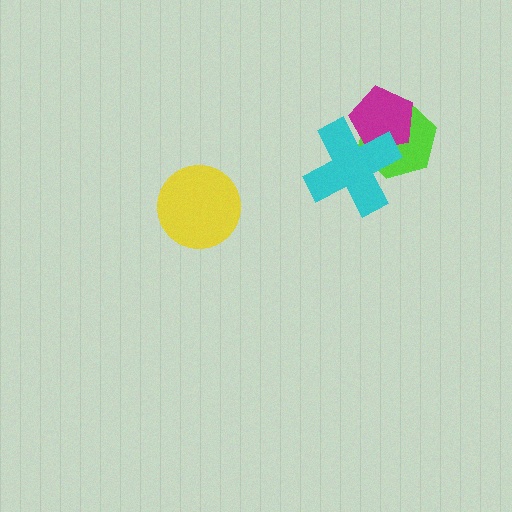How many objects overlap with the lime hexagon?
2 objects overlap with the lime hexagon.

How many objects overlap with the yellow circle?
0 objects overlap with the yellow circle.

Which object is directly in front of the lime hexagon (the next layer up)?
The magenta pentagon is directly in front of the lime hexagon.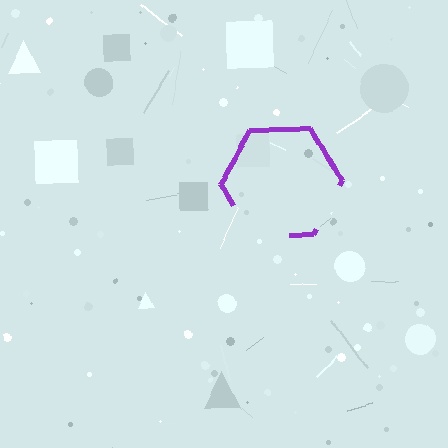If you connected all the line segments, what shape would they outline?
They would outline a hexagon.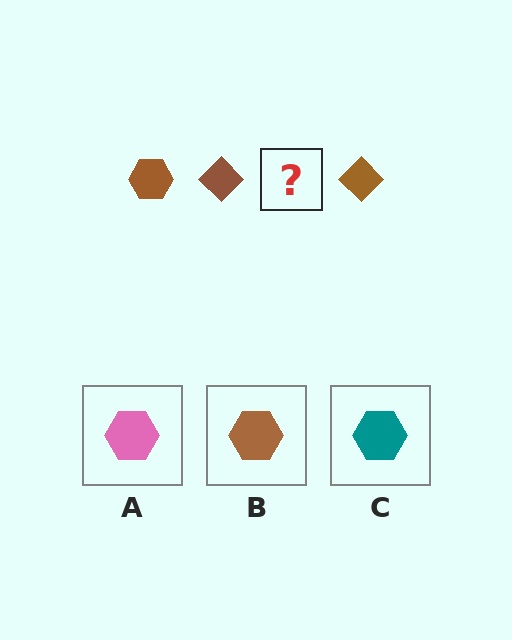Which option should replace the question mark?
Option B.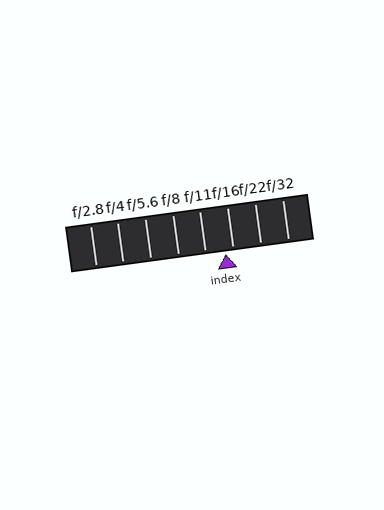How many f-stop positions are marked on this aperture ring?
There are 8 f-stop positions marked.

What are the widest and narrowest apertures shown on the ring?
The widest aperture shown is f/2.8 and the narrowest is f/32.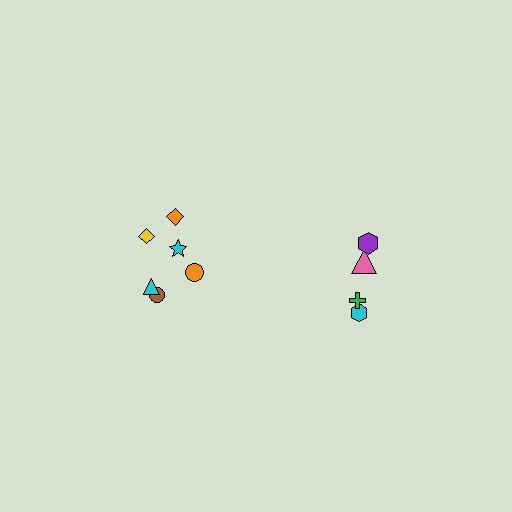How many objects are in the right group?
There are 4 objects.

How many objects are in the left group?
There are 6 objects.